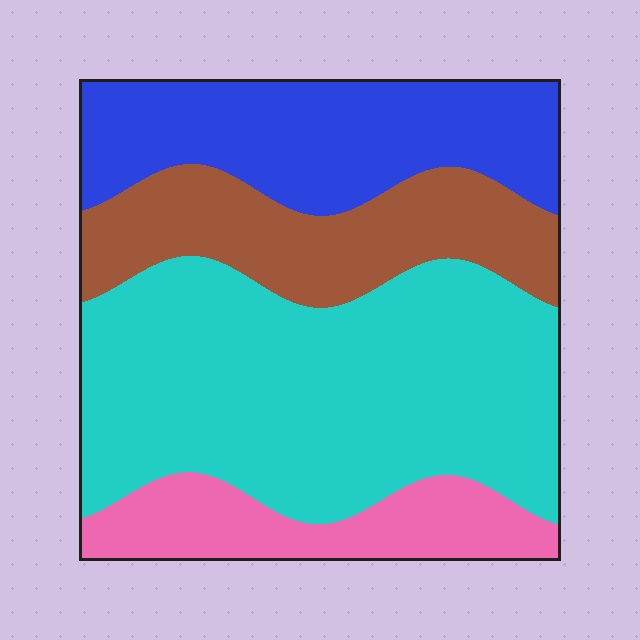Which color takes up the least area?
Pink, at roughly 15%.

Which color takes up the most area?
Cyan, at roughly 45%.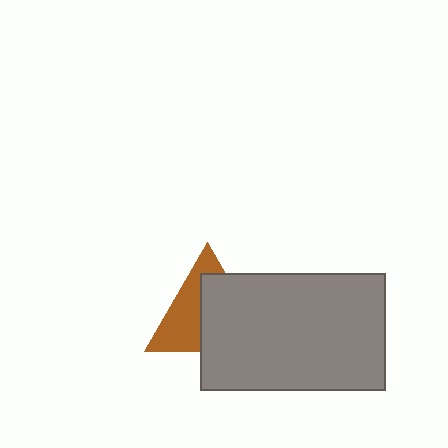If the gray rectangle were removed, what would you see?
You would see the complete brown triangle.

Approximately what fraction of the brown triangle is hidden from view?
Roughly 55% of the brown triangle is hidden behind the gray rectangle.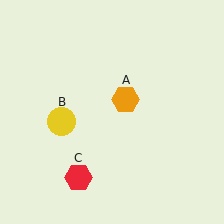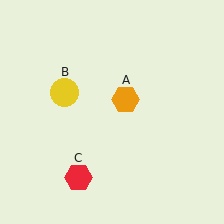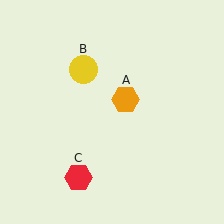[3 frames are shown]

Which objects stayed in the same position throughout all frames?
Orange hexagon (object A) and red hexagon (object C) remained stationary.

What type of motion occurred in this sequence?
The yellow circle (object B) rotated clockwise around the center of the scene.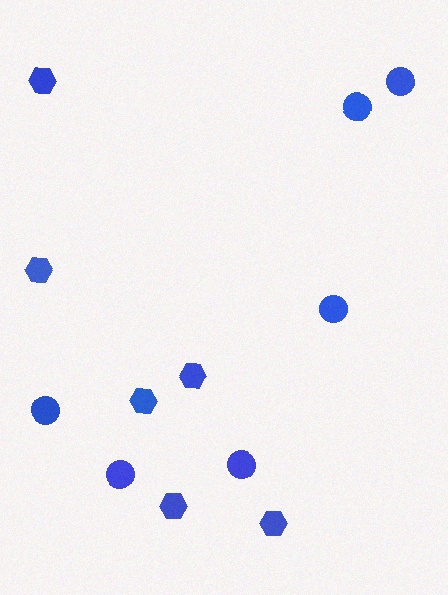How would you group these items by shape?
There are 2 groups: one group of circles (6) and one group of hexagons (6).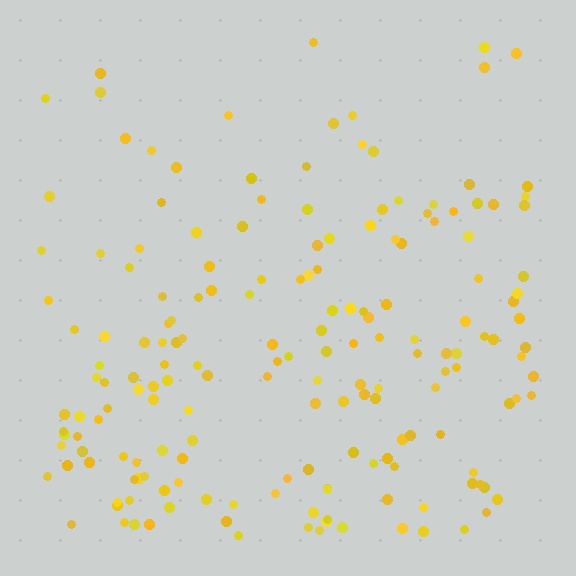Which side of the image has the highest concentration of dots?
The bottom.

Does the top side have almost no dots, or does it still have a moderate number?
Still a moderate number, just noticeably fewer than the bottom.